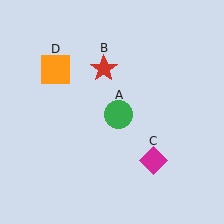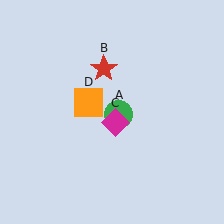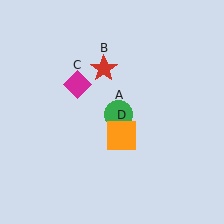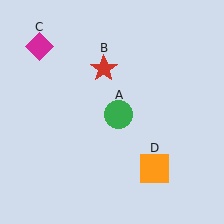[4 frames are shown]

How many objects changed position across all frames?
2 objects changed position: magenta diamond (object C), orange square (object D).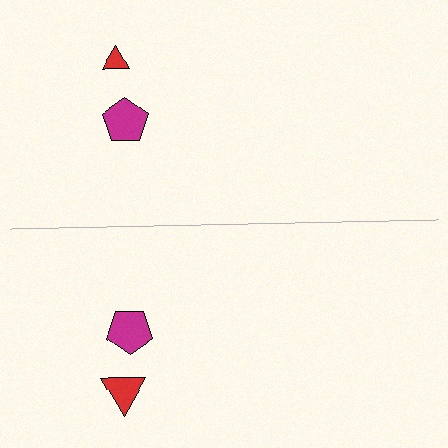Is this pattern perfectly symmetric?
No, the pattern is not perfectly symmetric. The red triangle on the bottom side has a different size than its mirror counterpart.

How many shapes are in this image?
There are 4 shapes in this image.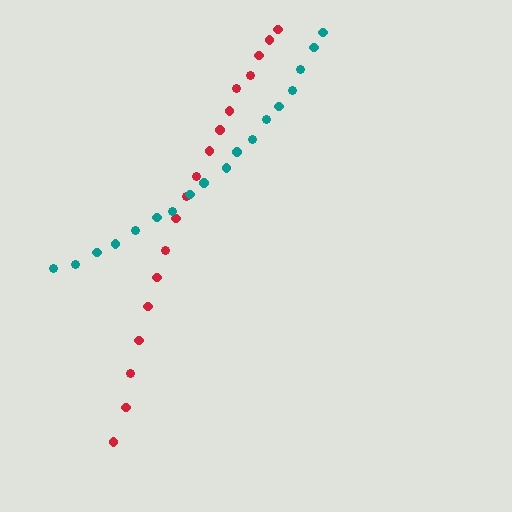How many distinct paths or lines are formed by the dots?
There are 2 distinct paths.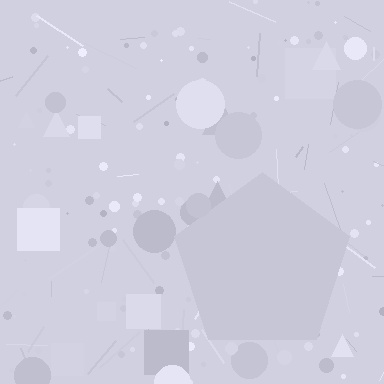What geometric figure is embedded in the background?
A pentagon is embedded in the background.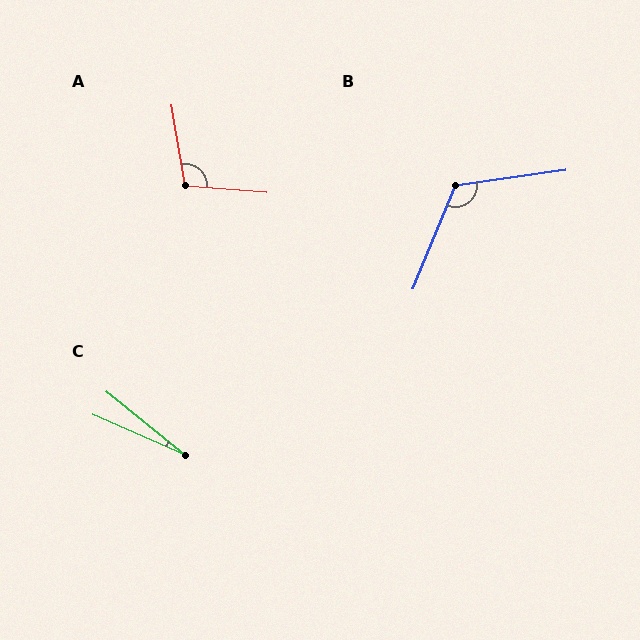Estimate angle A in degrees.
Approximately 103 degrees.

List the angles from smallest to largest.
C (16°), A (103°), B (121°).